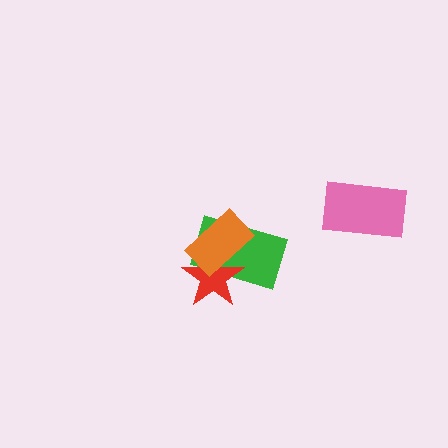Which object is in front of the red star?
The orange rectangle is in front of the red star.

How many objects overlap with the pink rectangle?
0 objects overlap with the pink rectangle.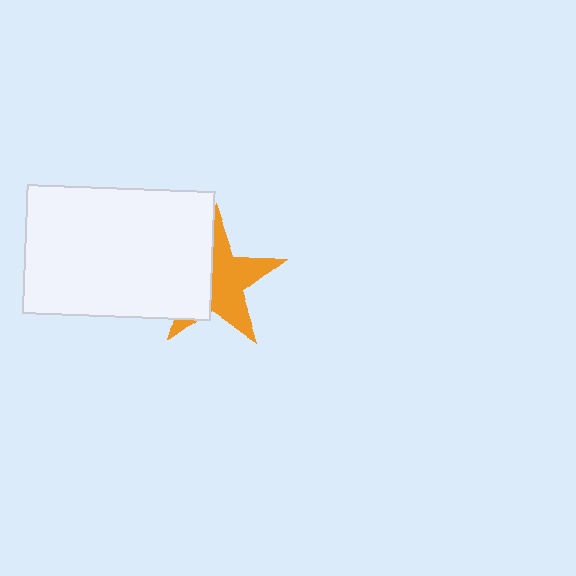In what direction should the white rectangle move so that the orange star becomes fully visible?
The white rectangle should move left. That is the shortest direction to clear the overlap and leave the orange star fully visible.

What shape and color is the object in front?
The object in front is a white rectangle.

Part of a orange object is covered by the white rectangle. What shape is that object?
It is a star.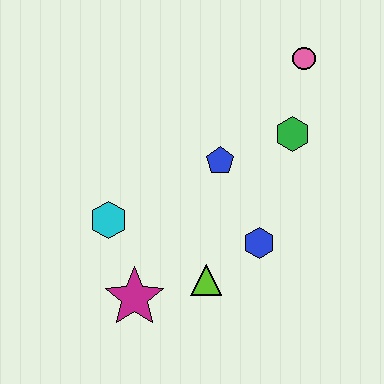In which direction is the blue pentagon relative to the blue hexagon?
The blue pentagon is above the blue hexagon.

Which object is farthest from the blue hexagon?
The pink circle is farthest from the blue hexagon.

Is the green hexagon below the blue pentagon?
No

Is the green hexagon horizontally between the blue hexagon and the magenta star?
No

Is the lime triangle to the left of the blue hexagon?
Yes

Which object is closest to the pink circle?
The green hexagon is closest to the pink circle.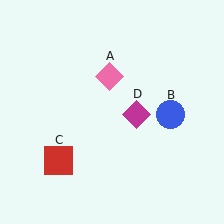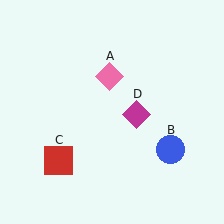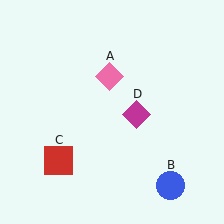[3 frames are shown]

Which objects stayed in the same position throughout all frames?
Pink diamond (object A) and red square (object C) and magenta diamond (object D) remained stationary.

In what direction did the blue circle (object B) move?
The blue circle (object B) moved down.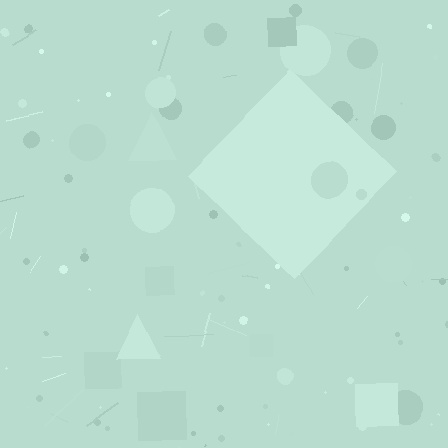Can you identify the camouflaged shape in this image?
The camouflaged shape is a diamond.